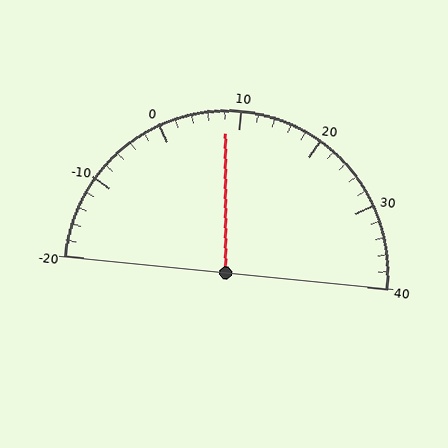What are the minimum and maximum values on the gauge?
The gauge ranges from -20 to 40.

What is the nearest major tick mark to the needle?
The nearest major tick mark is 10.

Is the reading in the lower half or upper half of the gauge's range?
The reading is in the lower half of the range (-20 to 40).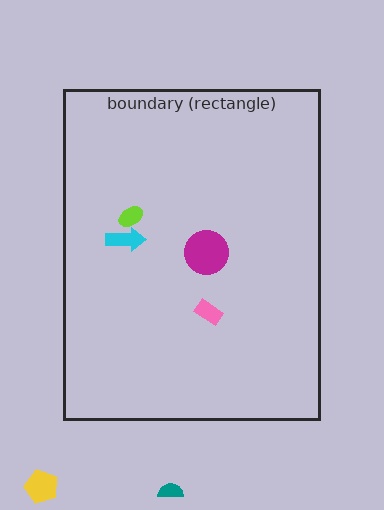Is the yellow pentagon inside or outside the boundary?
Outside.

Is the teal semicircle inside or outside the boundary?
Outside.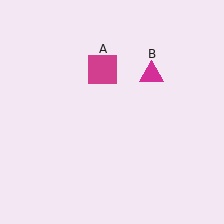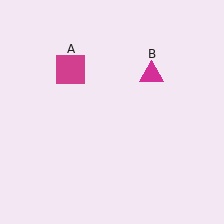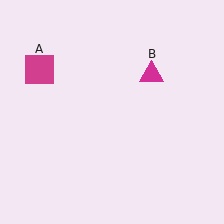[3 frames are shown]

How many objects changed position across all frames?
1 object changed position: magenta square (object A).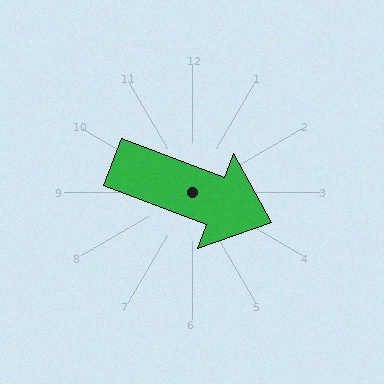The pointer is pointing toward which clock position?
Roughly 4 o'clock.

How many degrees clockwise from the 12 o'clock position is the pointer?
Approximately 111 degrees.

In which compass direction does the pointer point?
East.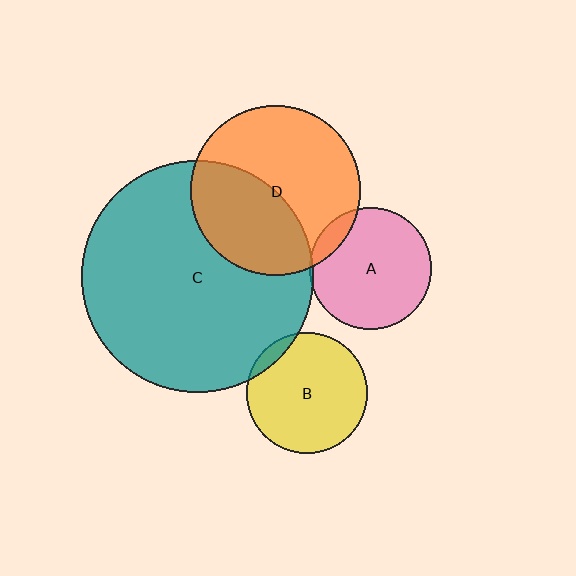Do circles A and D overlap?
Yes.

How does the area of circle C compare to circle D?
Approximately 1.9 times.